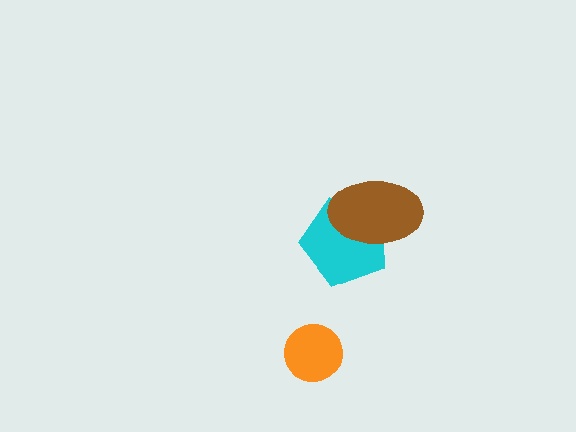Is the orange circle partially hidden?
No, no other shape covers it.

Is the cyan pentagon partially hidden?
Yes, it is partially covered by another shape.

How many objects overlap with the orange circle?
0 objects overlap with the orange circle.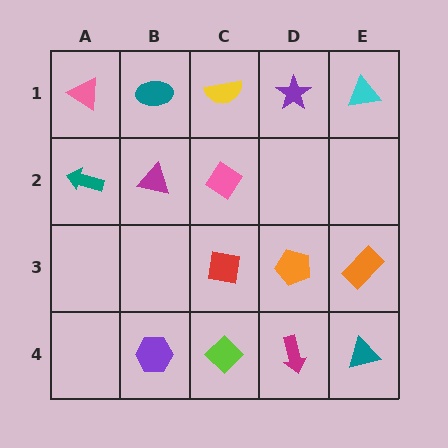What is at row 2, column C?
A pink diamond.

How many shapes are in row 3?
3 shapes.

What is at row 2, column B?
A magenta triangle.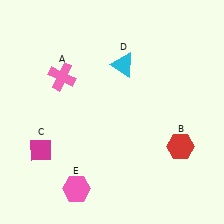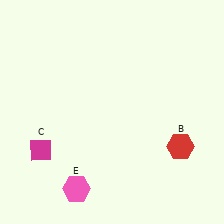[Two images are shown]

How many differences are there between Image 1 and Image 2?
There are 2 differences between the two images.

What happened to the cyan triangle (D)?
The cyan triangle (D) was removed in Image 2. It was in the top-right area of Image 1.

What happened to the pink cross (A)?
The pink cross (A) was removed in Image 2. It was in the top-left area of Image 1.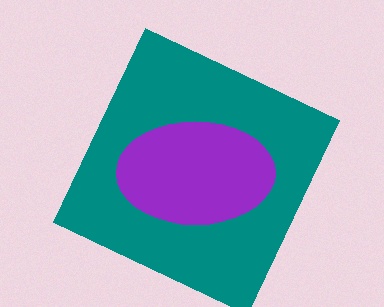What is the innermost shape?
The purple ellipse.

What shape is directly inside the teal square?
The purple ellipse.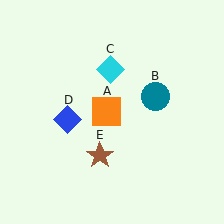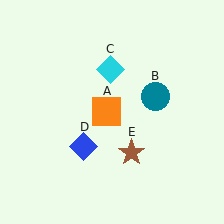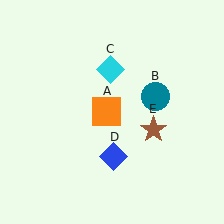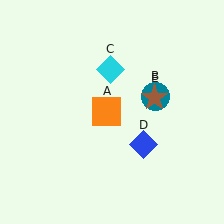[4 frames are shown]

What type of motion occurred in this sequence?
The blue diamond (object D), brown star (object E) rotated counterclockwise around the center of the scene.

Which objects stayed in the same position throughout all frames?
Orange square (object A) and teal circle (object B) and cyan diamond (object C) remained stationary.